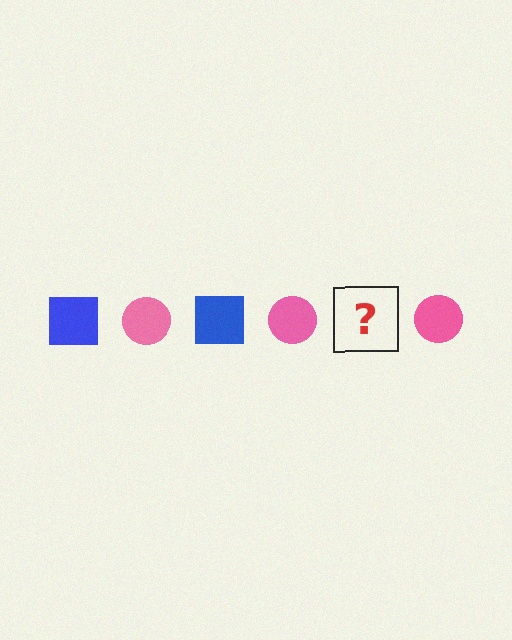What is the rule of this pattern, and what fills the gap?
The rule is that the pattern alternates between blue square and pink circle. The gap should be filled with a blue square.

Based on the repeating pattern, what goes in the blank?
The blank should be a blue square.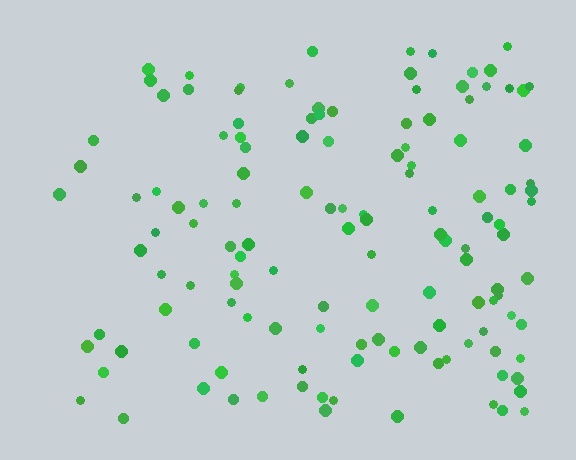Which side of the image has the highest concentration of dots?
The right.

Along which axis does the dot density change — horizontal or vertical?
Horizontal.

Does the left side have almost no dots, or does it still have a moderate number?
Still a moderate number, just noticeably fewer than the right.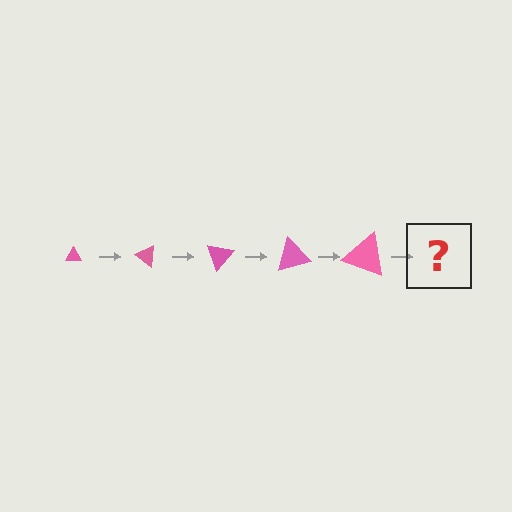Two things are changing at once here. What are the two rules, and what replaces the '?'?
The two rules are that the triangle grows larger each step and it rotates 35 degrees each step. The '?' should be a triangle, larger than the previous one and rotated 175 degrees from the start.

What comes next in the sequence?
The next element should be a triangle, larger than the previous one and rotated 175 degrees from the start.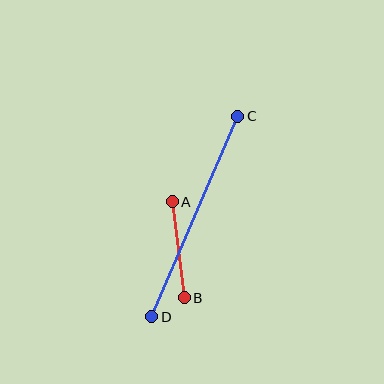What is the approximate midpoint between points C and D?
The midpoint is at approximately (195, 217) pixels.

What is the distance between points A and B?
The distance is approximately 97 pixels.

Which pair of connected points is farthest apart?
Points C and D are farthest apart.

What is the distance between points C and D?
The distance is approximately 218 pixels.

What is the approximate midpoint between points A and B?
The midpoint is at approximately (178, 250) pixels.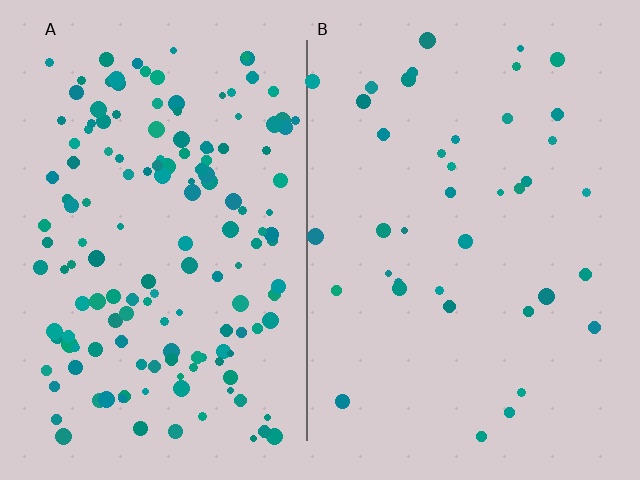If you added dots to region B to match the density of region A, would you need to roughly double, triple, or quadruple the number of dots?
Approximately quadruple.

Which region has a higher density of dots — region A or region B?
A (the left).